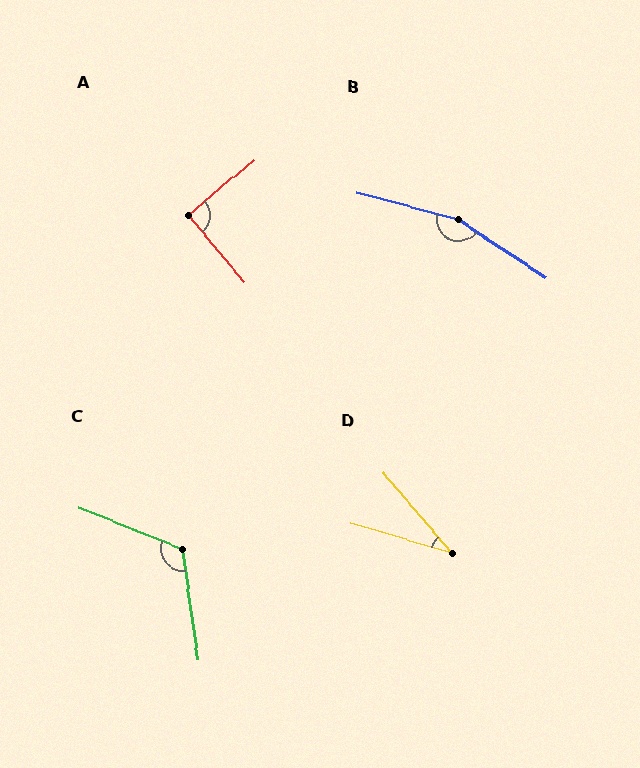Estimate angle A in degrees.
Approximately 89 degrees.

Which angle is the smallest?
D, at approximately 33 degrees.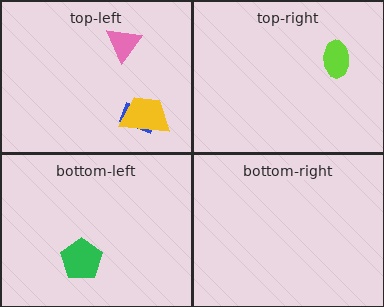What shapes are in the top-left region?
The pink triangle, the blue rectangle, the yellow trapezoid.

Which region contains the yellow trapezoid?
The top-left region.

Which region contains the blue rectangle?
The top-left region.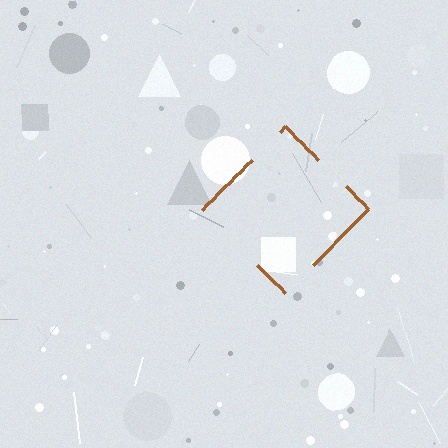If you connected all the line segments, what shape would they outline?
They would outline a diamond.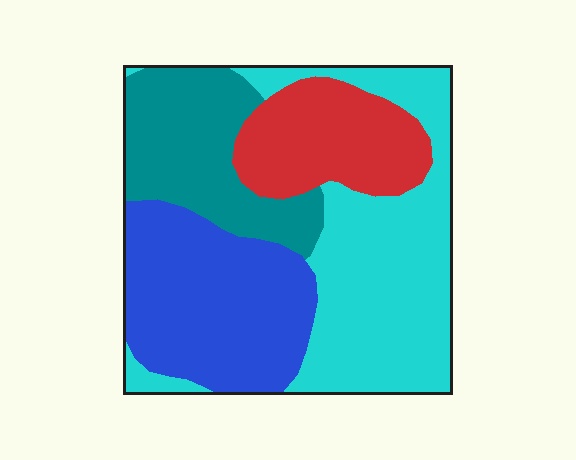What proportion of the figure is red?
Red covers roughly 15% of the figure.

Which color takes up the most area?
Cyan, at roughly 35%.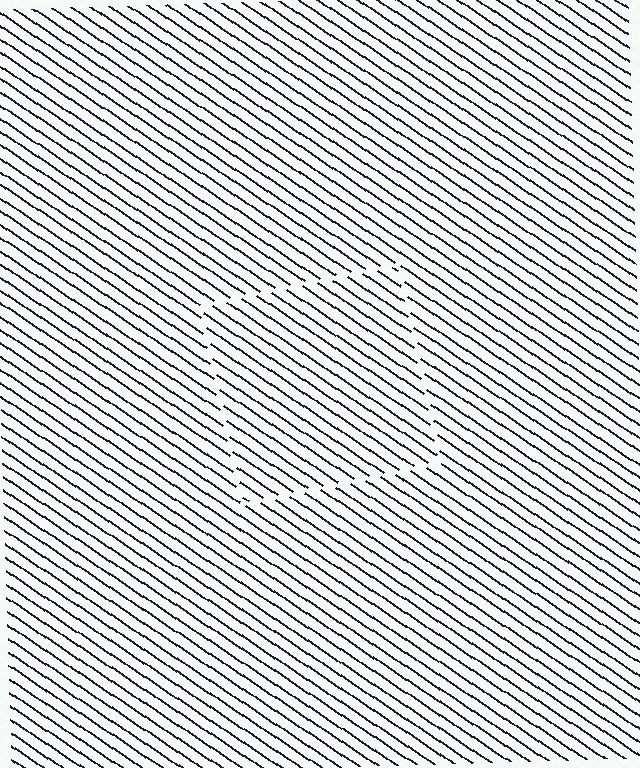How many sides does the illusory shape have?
4 sides — the line-ends trace a square.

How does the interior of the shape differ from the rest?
The interior of the shape contains the same grating, shifted by half a period — the contour is defined by the phase discontinuity where line-ends from the inner and outer gratings abut.